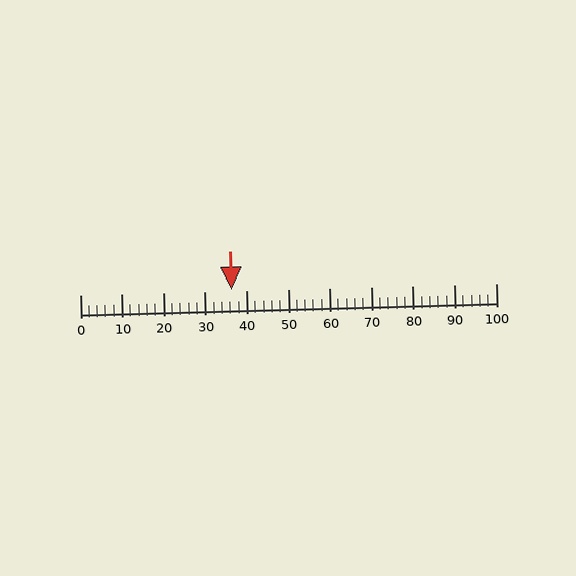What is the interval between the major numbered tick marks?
The major tick marks are spaced 10 units apart.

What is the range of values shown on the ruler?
The ruler shows values from 0 to 100.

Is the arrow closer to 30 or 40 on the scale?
The arrow is closer to 40.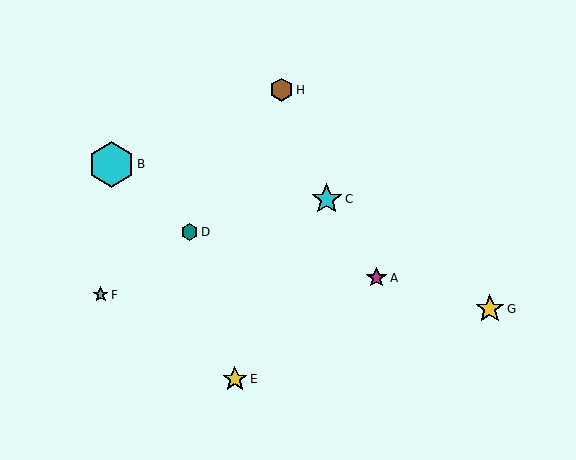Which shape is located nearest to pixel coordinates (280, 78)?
The brown hexagon (labeled H) at (281, 90) is nearest to that location.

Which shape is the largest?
The cyan hexagon (labeled B) is the largest.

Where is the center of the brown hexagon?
The center of the brown hexagon is at (281, 90).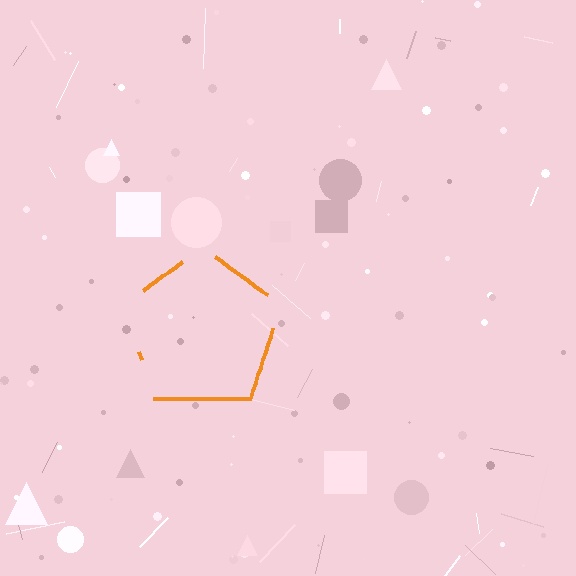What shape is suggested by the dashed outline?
The dashed outline suggests a pentagon.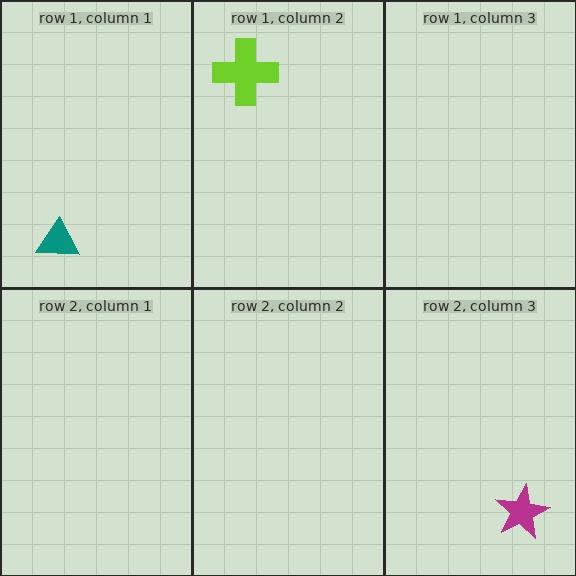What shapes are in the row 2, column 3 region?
The magenta star.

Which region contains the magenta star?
The row 2, column 3 region.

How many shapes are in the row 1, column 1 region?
1.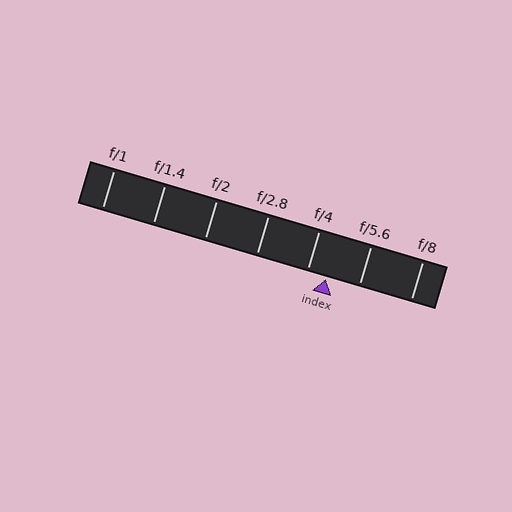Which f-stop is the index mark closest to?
The index mark is closest to f/4.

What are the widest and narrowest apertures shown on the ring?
The widest aperture shown is f/1 and the narrowest is f/8.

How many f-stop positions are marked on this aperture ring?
There are 7 f-stop positions marked.